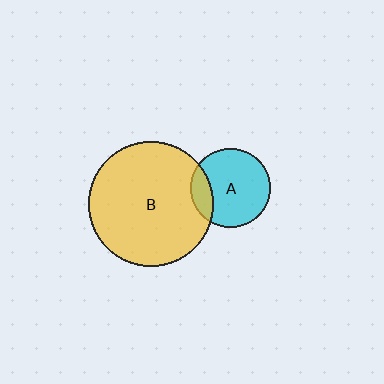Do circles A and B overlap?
Yes.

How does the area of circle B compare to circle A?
Approximately 2.5 times.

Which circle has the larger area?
Circle B (yellow).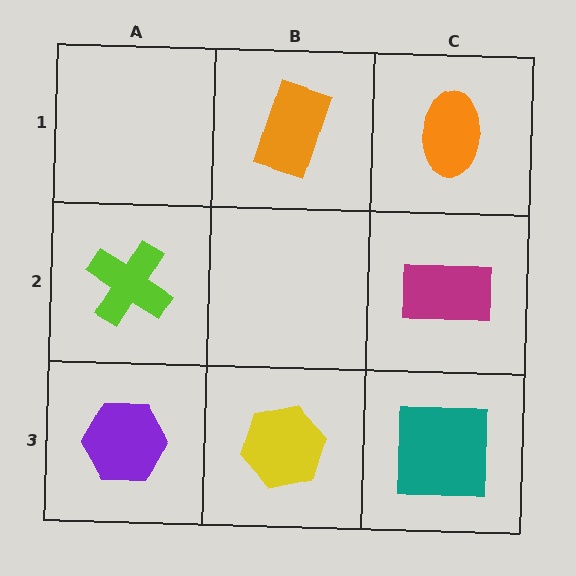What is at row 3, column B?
A yellow hexagon.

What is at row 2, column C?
A magenta rectangle.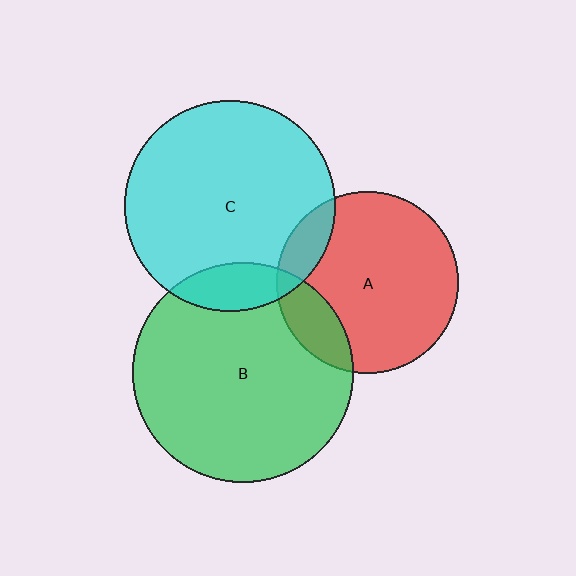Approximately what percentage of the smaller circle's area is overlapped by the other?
Approximately 15%.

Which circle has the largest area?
Circle B (green).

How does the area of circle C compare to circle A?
Approximately 1.3 times.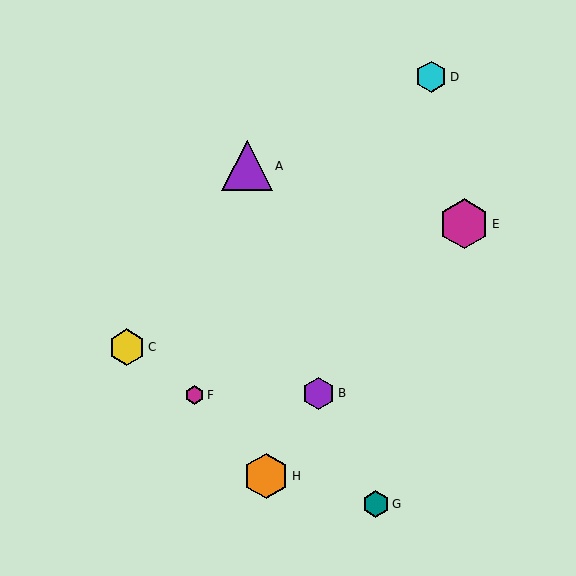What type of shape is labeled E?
Shape E is a magenta hexagon.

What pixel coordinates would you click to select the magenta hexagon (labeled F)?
Click at (195, 395) to select the magenta hexagon F.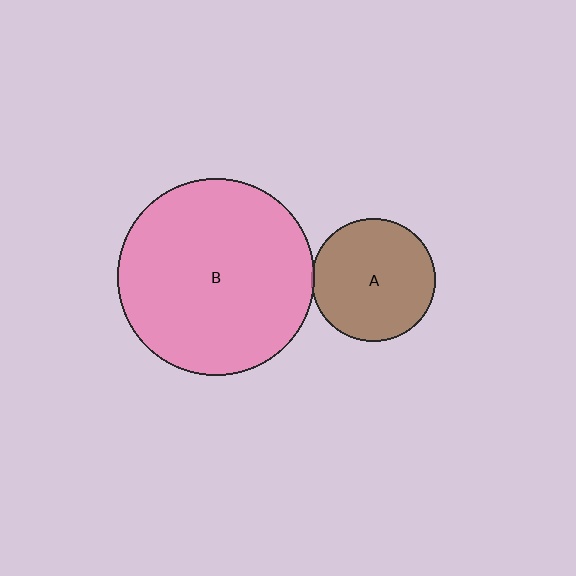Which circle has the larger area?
Circle B (pink).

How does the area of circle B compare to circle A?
Approximately 2.5 times.